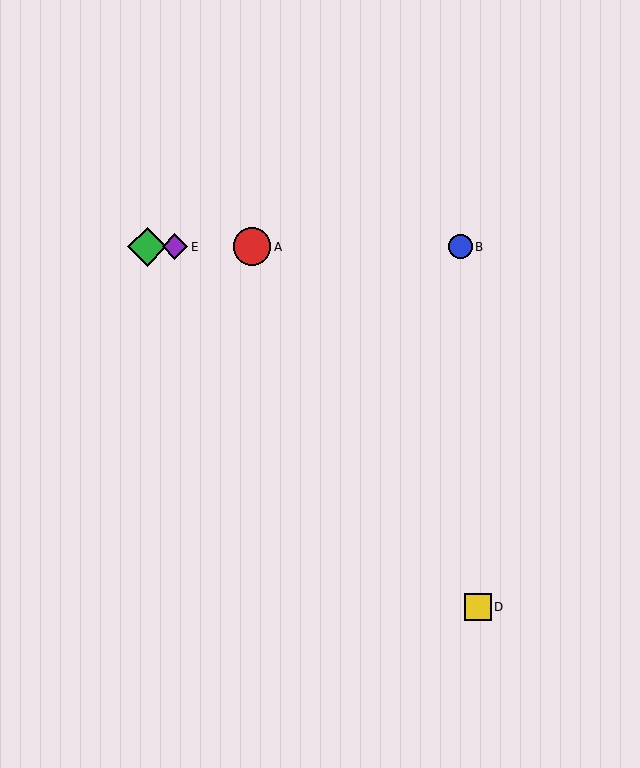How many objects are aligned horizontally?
4 objects (A, B, C, E) are aligned horizontally.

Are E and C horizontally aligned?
Yes, both are at y≈247.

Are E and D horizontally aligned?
No, E is at y≈247 and D is at y≈607.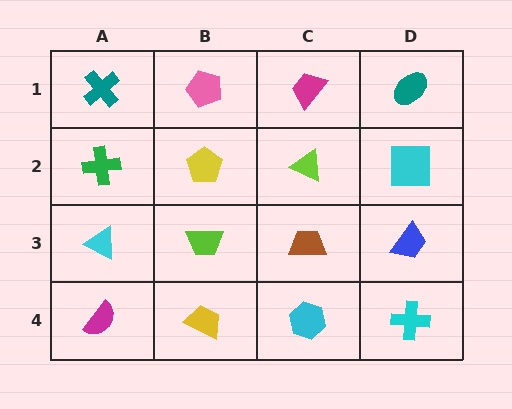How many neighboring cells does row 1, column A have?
2.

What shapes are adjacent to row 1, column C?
A lime triangle (row 2, column C), a pink pentagon (row 1, column B), a teal ellipse (row 1, column D).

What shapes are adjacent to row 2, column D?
A teal ellipse (row 1, column D), a blue trapezoid (row 3, column D), a lime triangle (row 2, column C).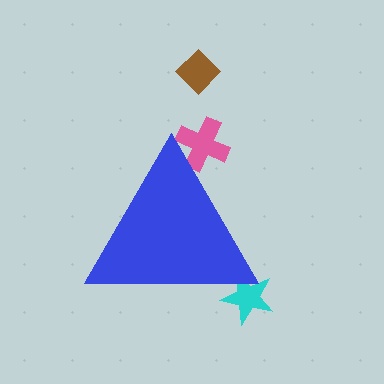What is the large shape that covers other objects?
A blue triangle.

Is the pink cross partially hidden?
Yes, the pink cross is partially hidden behind the blue triangle.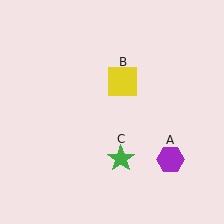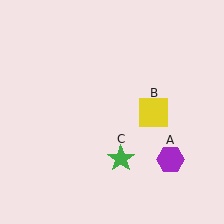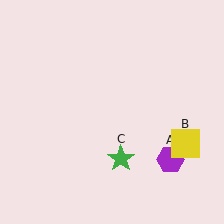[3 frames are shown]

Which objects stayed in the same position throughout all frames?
Purple hexagon (object A) and green star (object C) remained stationary.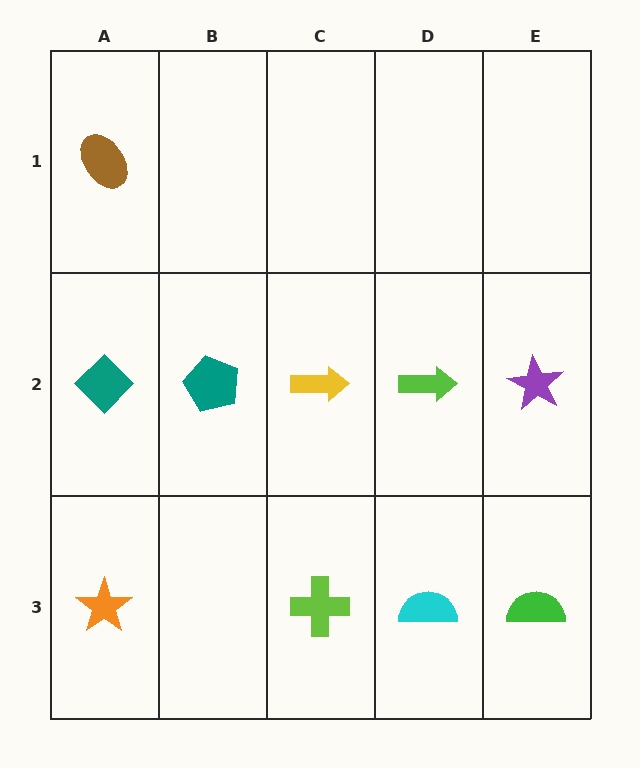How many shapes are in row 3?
4 shapes.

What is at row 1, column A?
A brown ellipse.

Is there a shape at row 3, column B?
No, that cell is empty.